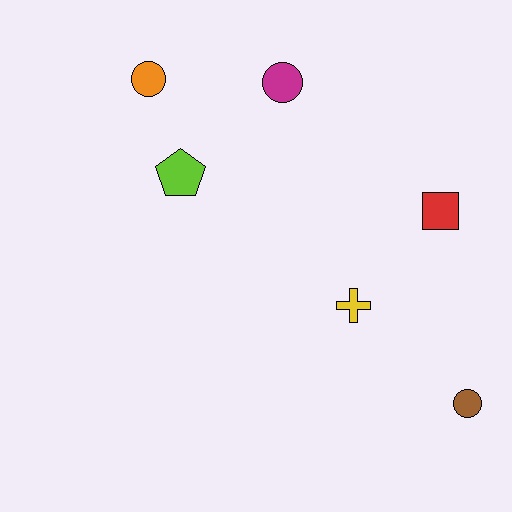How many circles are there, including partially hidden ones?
There are 3 circles.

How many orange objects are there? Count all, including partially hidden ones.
There is 1 orange object.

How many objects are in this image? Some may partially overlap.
There are 6 objects.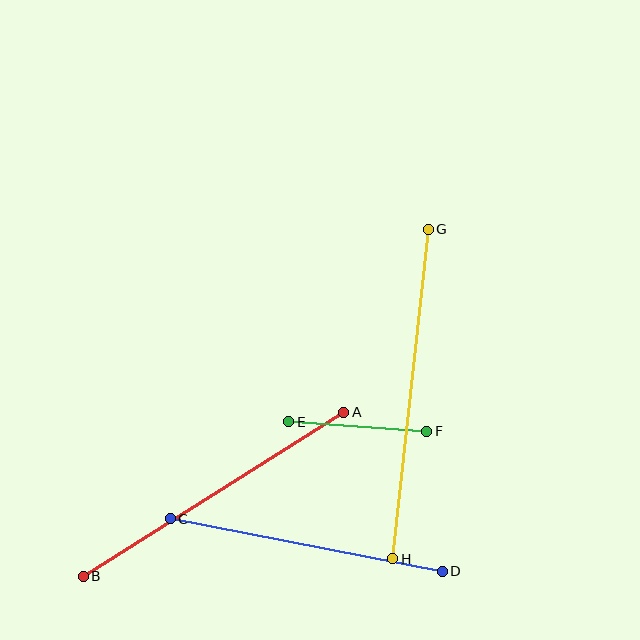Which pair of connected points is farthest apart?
Points G and H are farthest apart.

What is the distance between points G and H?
The distance is approximately 331 pixels.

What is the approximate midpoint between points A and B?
The midpoint is at approximately (214, 494) pixels.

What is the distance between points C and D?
The distance is approximately 277 pixels.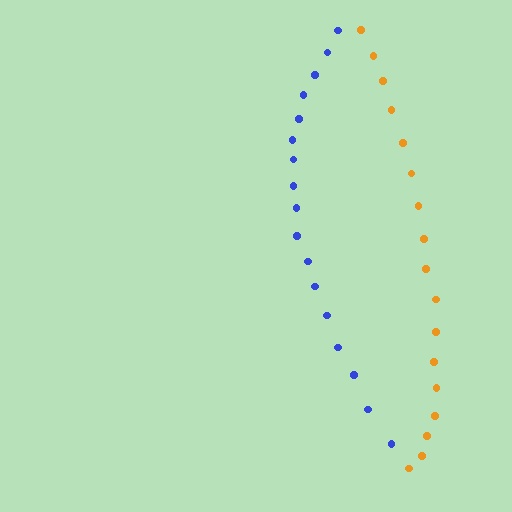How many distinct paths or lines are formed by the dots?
There are 2 distinct paths.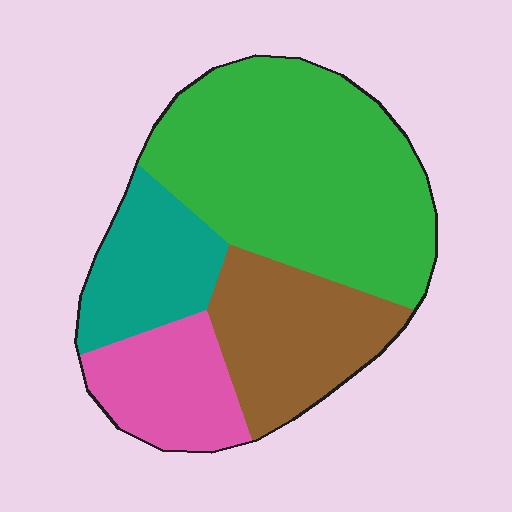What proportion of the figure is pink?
Pink covers roughly 15% of the figure.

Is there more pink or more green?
Green.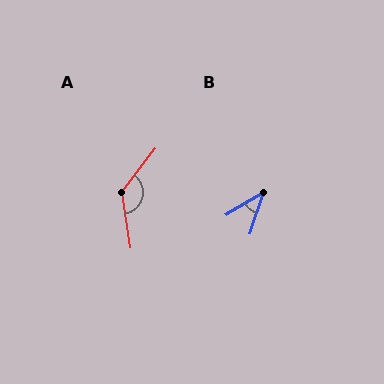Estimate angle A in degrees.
Approximately 134 degrees.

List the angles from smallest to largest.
B (41°), A (134°).